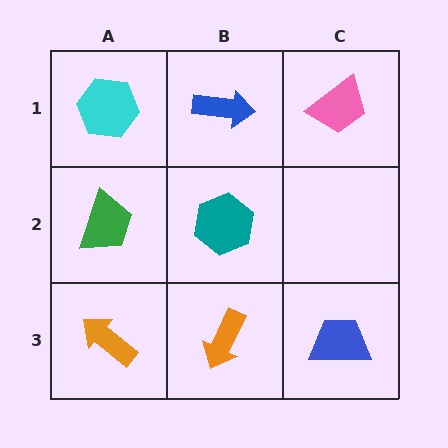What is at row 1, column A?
A cyan hexagon.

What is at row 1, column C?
A pink trapezoid.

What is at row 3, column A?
An orange arrow.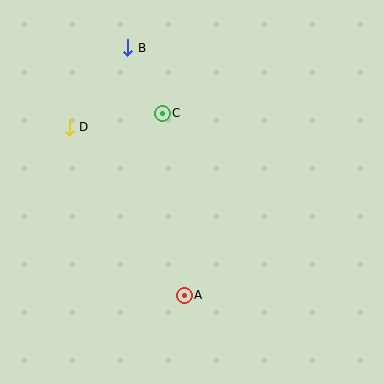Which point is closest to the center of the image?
Point C at (162, 113) is closest to the center.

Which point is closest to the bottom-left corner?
Point A is closest to the bottom-left corner.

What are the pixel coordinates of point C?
Point C is at (162, 113).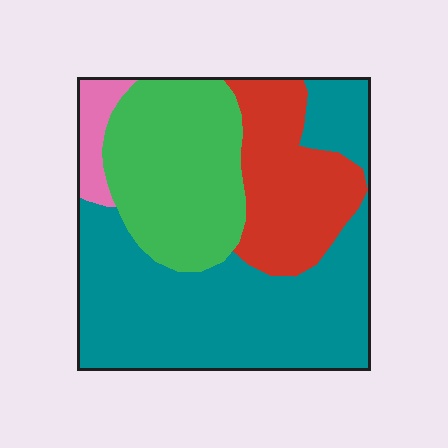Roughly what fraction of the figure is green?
Green takes up between a sixth and a third of the figure.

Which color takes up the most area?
Teal, at roughly 50%.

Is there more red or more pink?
Red.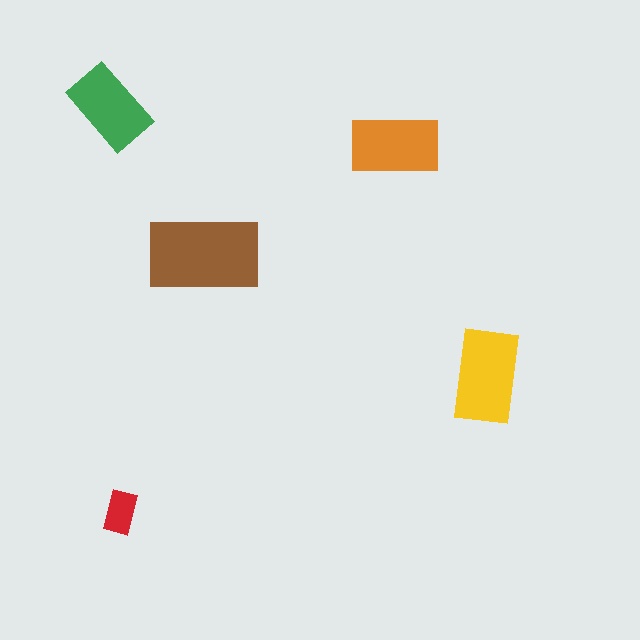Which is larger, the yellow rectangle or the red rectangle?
The yellow one.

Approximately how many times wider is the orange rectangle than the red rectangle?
About 2 times wider.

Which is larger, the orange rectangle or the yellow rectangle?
The yellow one.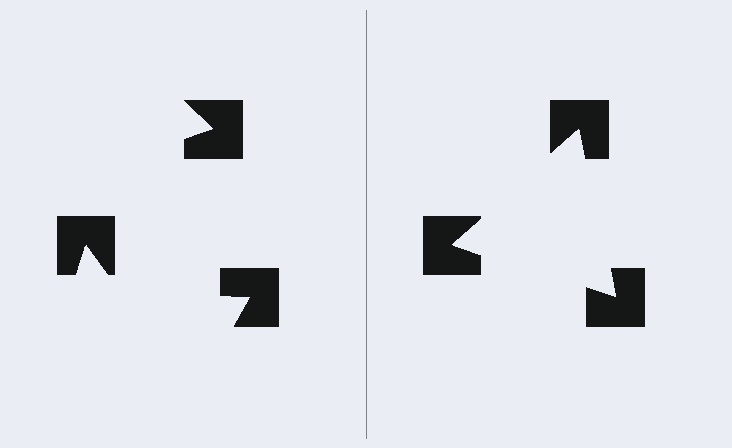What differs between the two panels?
The notched squares are positioned identically on both sides; only the wedge orientations differ. On the right they align to a triangle; on the left they are misaligned.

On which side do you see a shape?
An illusory triangle appears on the right side. On the left side the wedge cuts are rotated, so no coherent shape forms.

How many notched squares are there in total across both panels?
6 — 3 on each side.